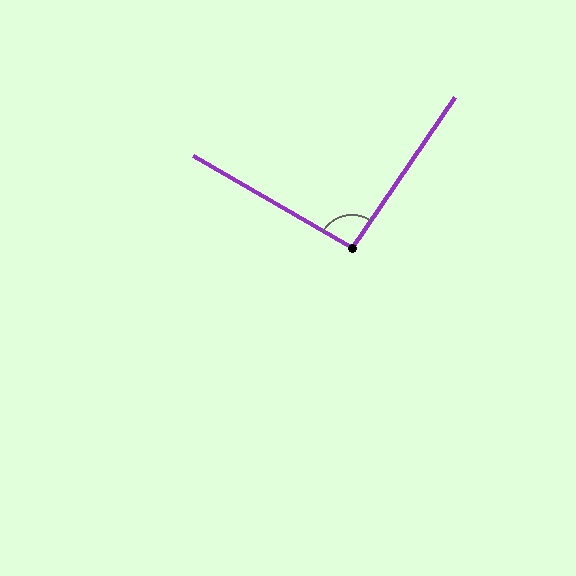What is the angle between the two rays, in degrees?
Approximately 94 degrees.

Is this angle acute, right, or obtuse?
It is approximately a right angle.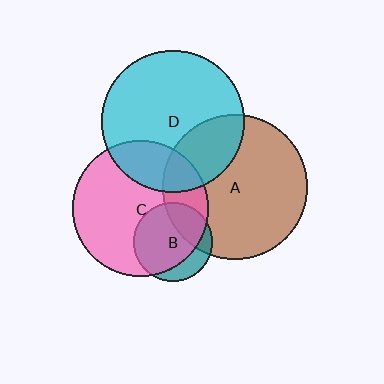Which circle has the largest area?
Circle A (brown).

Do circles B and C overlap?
Yes.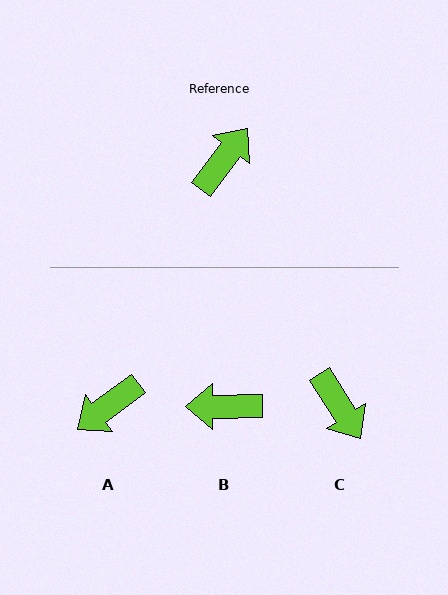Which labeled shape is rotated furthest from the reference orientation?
A, about 164 degrees away.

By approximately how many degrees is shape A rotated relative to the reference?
Approximately 164 degrees counter-clockwise.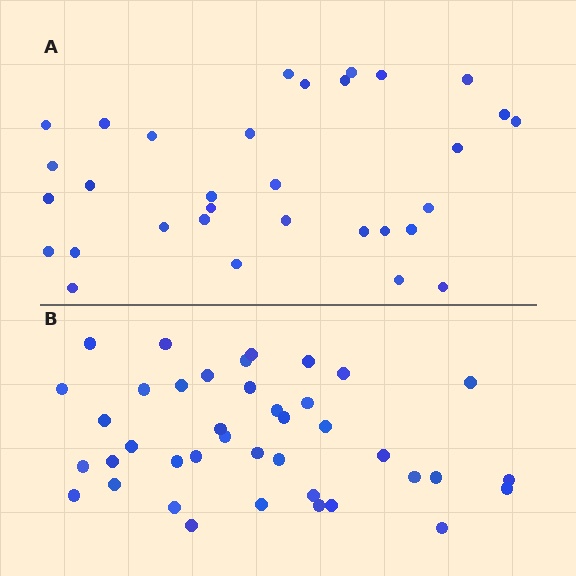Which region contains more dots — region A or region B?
Region B (the bottom region) has more dots.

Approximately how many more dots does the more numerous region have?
Region B has roughly 8 or so more dots than region A.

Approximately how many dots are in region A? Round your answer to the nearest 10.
About 30 dots. (The exact count is 32, which rounds to 30.)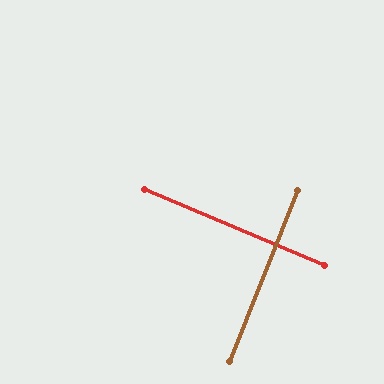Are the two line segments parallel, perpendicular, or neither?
Perpendicular — they meet at approximately 89°.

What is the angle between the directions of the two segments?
Approximately 89 degrees.